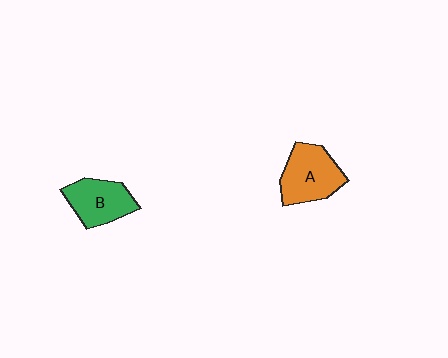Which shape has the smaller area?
Shape B (green).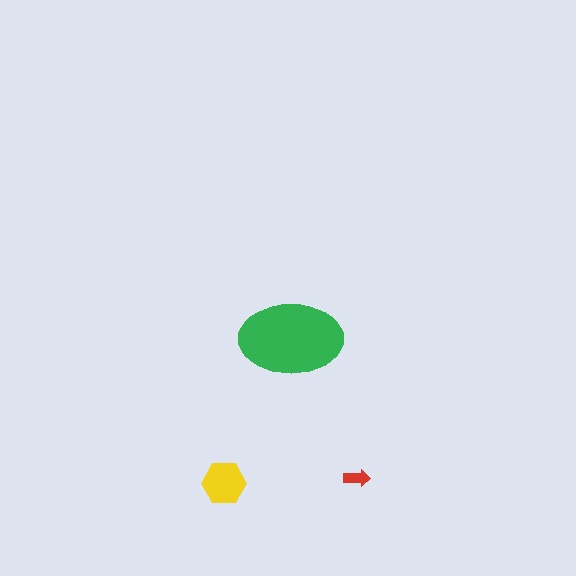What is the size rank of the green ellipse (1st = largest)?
1st.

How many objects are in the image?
There are 3 objects in the image.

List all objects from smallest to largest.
The red arrow, the yellow hexagon, the green ellipse.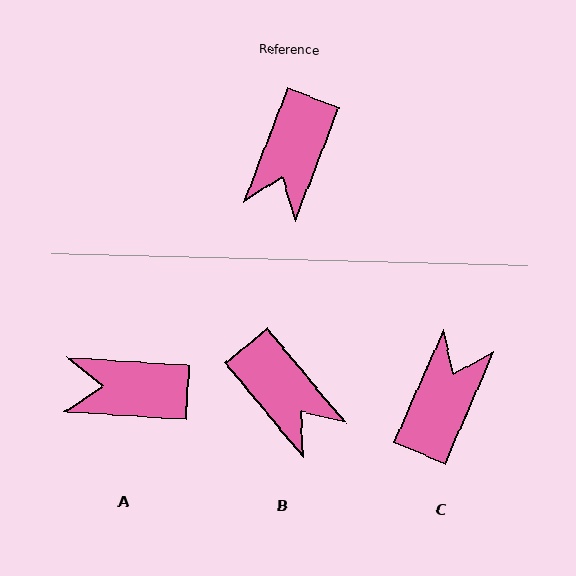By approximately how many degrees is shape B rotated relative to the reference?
Approximately 61 degrees counter-clockwise.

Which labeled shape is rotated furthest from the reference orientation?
C, about 178 degrees away.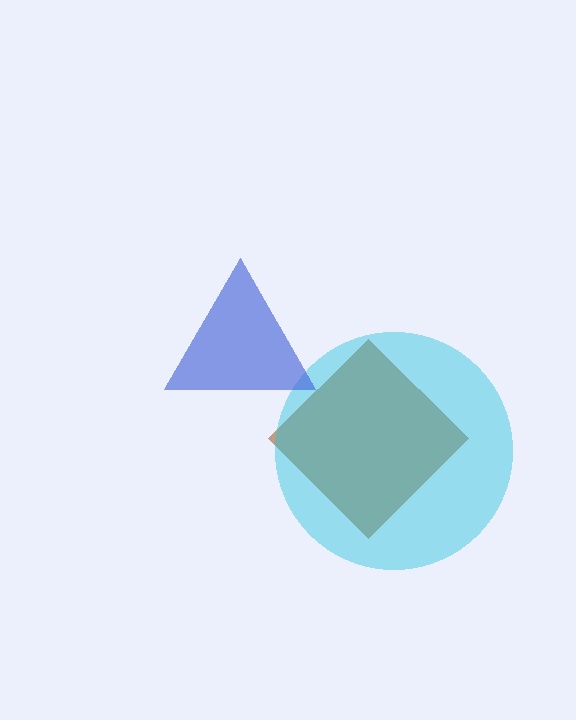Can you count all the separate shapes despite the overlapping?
Yes, there are 3 separate shapes.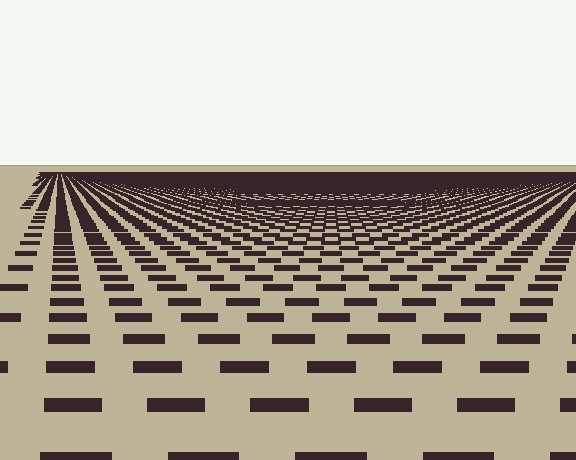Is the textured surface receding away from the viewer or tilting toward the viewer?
The surface is receding away from the viewer. Texture elements get smaller and denser toward the top.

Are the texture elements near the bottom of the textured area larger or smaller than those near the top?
Larger. Near the bottom, elements are closer to the viewer and appear at a bigger on-screen size.